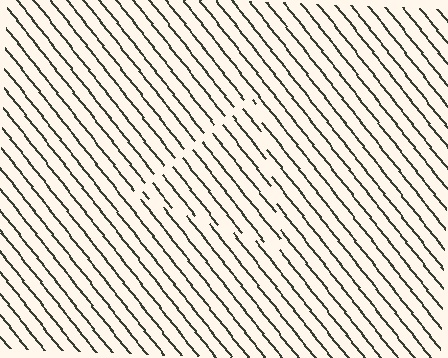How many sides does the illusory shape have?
3 sides — the line-ends trace a triangle.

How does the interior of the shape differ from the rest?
The interior of the shape contains the same grating, shifted by half a period — the contour is defined by the phase discontinuity where line-ends from the inner and outer gratings abut.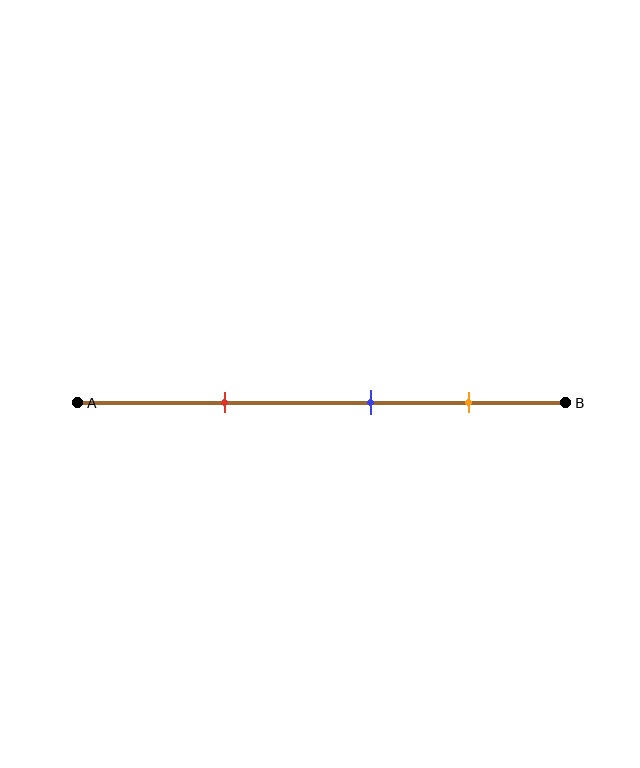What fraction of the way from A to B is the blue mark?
The blue mark is approximately 60% (0.6) of the way from A to B.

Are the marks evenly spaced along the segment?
Yes, the marks are approximately evenly spaced.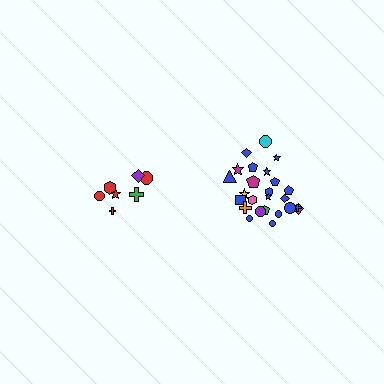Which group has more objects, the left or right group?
The right group.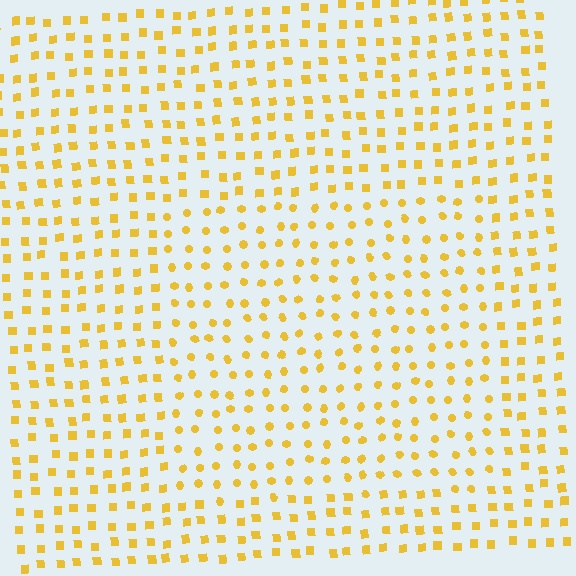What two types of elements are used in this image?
The image uses circles inside the rectangle region and squares outside it.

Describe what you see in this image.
The image is filled with small yellow elements arranged in a uniform grid. A rectangle-shaped region contains circles, while the surrounding area contains squares. The boundary is defined purely by the change in element shape.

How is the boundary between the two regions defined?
The boundary is defined by a change in element shape: circles inside vs. squares outside. All elements share the same color and spacing.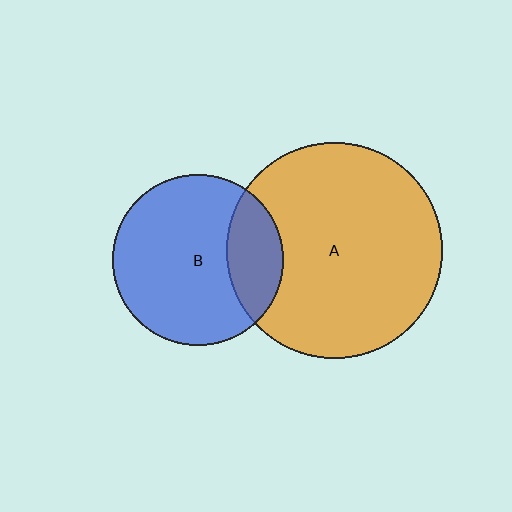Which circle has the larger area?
Circle A (orange).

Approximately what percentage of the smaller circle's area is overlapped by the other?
Approximately 25%.